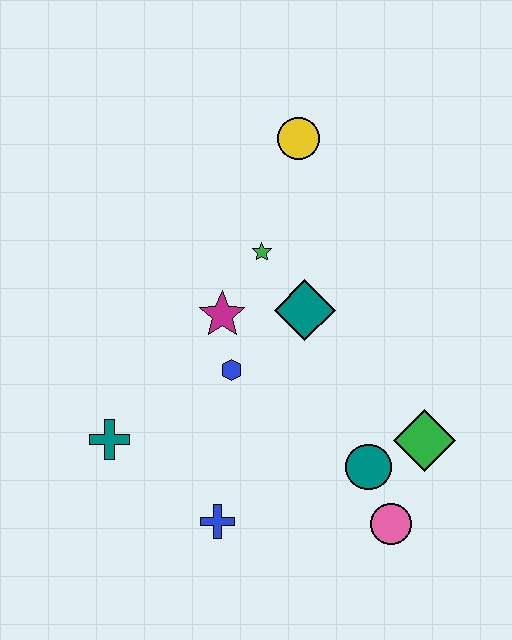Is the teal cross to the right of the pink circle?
No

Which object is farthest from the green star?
The pink circle is farthest from the green star.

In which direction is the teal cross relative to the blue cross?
The teal cross is to the left of the blue cross.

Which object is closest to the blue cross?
The teal cross is closest to the blue cross.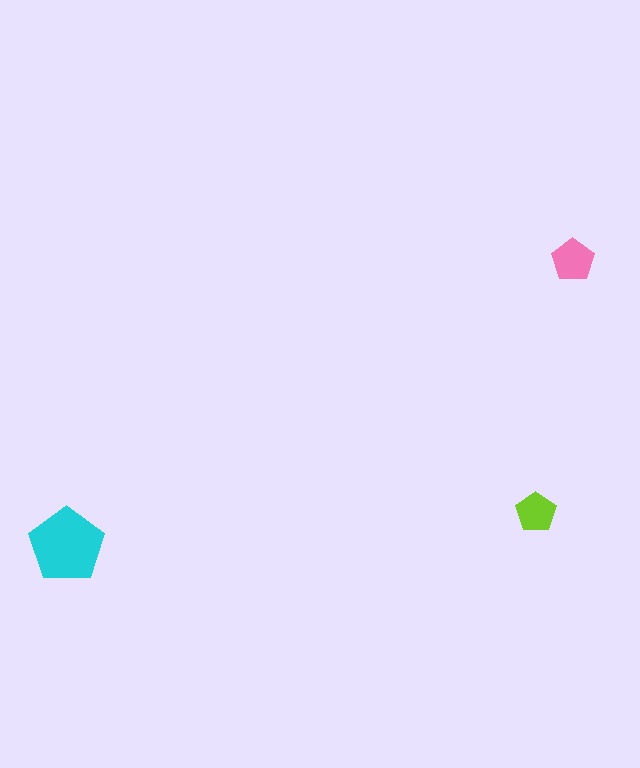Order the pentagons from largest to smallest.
the cyan one, the pink one, the lime one.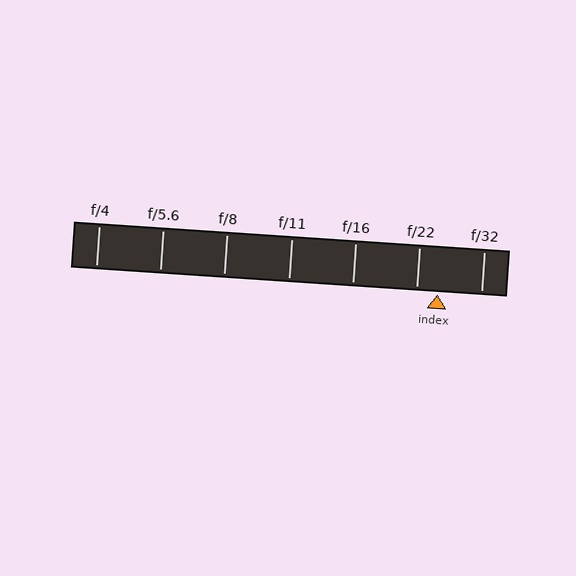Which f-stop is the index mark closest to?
The index mark is closest to f/22.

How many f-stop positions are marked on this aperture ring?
There are 7 f-stop positions marked.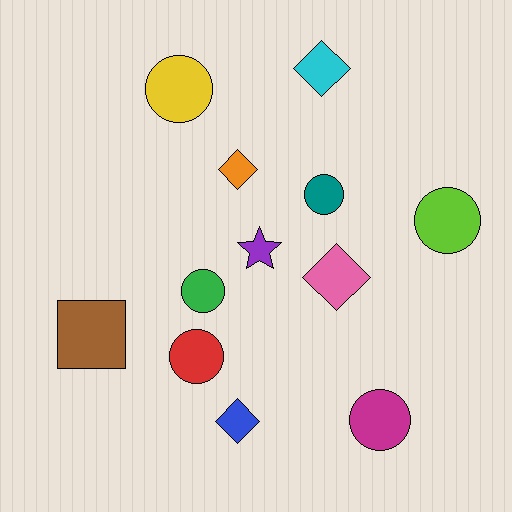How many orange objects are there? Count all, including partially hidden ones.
There is 1 orange object.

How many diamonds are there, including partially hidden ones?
There are 4 diamonds.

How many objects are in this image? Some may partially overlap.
There are 12 objects.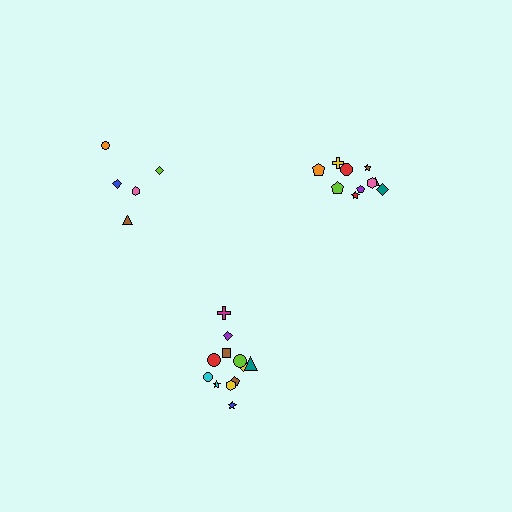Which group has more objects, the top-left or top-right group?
The top-right group.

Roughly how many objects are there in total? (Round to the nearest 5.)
Roughly 25 objects in total.